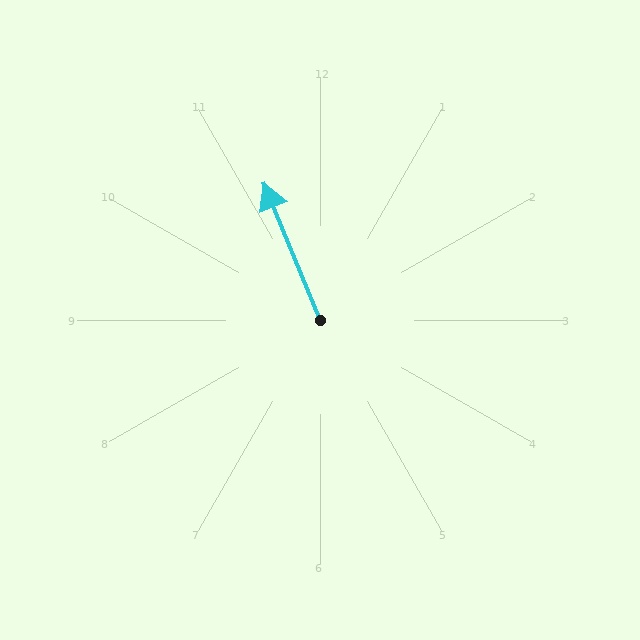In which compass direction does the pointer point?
North.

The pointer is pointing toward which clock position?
Roughly 11 o'clock.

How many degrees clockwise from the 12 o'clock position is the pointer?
Approximately 338 degrees.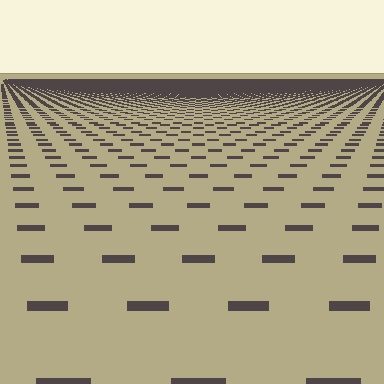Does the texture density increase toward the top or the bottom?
Density increases toward the top.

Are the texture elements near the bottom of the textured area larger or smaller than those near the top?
Larger. Near the bottom, elements are closer to the viewer and appear at a bigger on-screen size.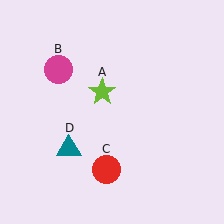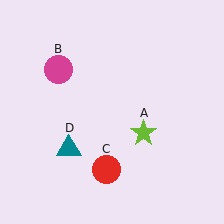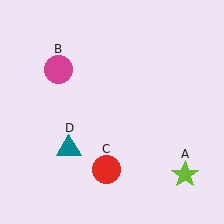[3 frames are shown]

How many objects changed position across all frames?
1 object changed position: lime star (object A).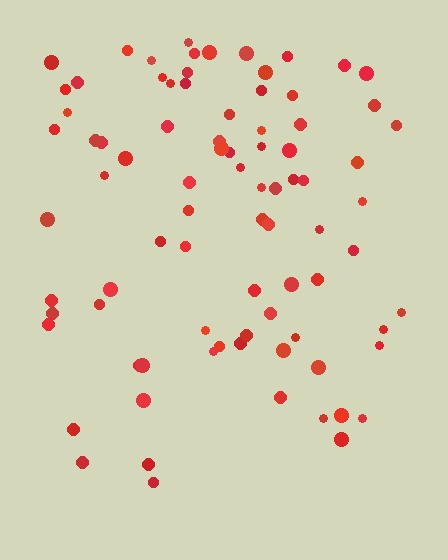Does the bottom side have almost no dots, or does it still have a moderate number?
Still a moderate number, just noticeably fewer than the top.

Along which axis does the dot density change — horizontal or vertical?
Vertical.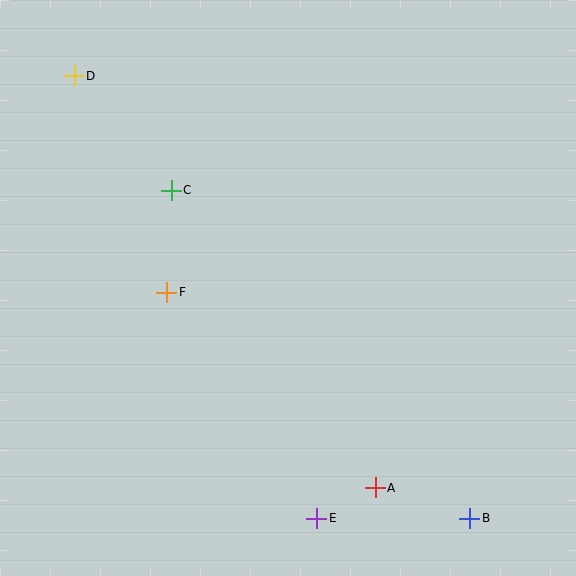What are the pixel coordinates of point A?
Point A is at (375, 488).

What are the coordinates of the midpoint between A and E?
The midpoint between A and E is at (346, 503).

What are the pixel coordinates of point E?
Point E is at (317, 518).